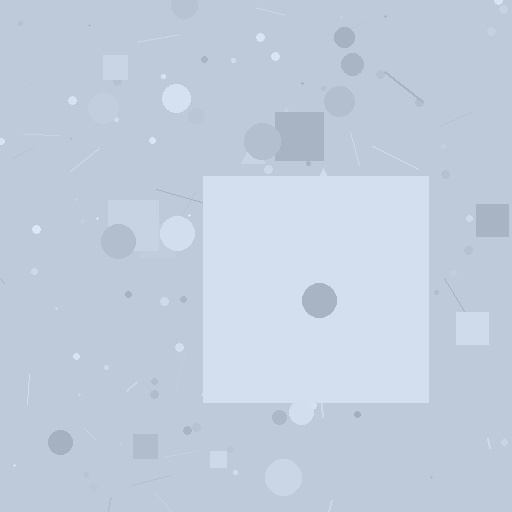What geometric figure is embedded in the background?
A square is embedded in the background.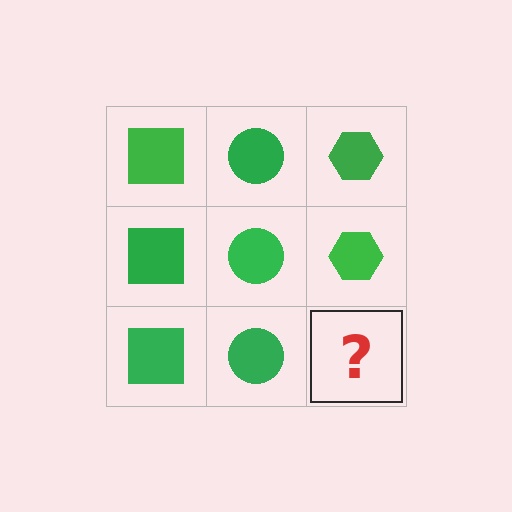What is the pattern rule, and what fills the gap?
The rule is that each column has a consistent shape. The gap should be filled with a green hexagon.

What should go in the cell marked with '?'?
The missing cell should contain a green hexagon.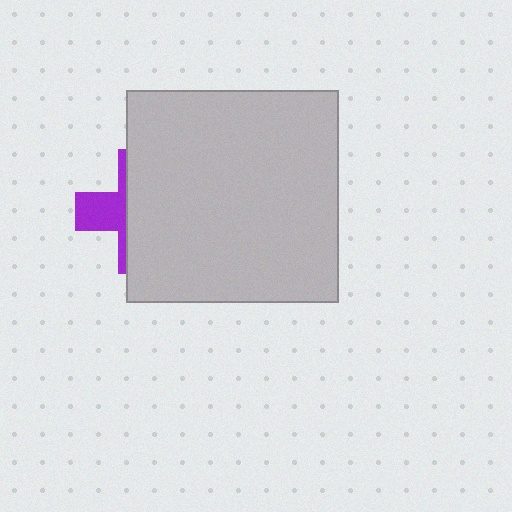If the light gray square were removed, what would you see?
You would see the complete purple cross.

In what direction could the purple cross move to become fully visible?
The purple cross could move left. That would shift it out from behind the light gray square entirely.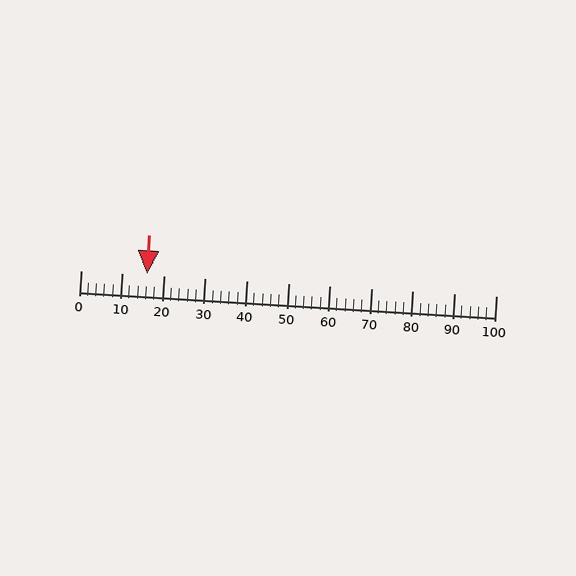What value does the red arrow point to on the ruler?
The red arrow points to approximately 16.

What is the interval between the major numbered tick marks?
The major tick marks are spaced 10 units apart.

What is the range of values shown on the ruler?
The ruler shows values from 0 to 100.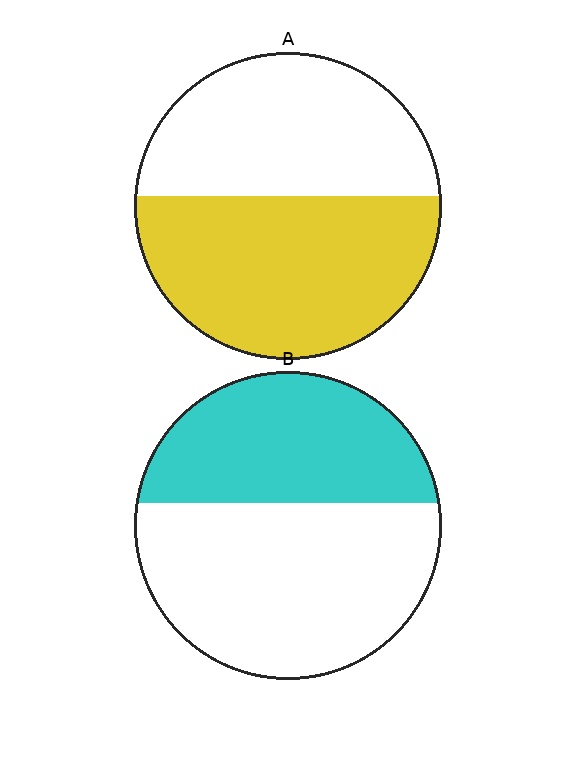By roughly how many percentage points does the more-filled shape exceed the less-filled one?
By roughly 15 percentage points (A over B).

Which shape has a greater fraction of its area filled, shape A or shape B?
Shape A.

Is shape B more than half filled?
No.